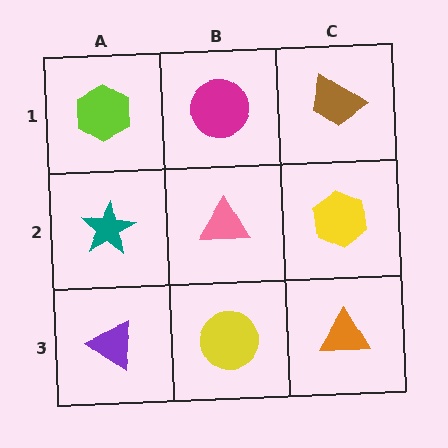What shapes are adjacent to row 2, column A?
A lime hexagon (row 1, column A), a purple triangle (row 3, column A), a pink triangle (row 2, column B).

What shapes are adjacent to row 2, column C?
A brown trapezoid (row 1, column C), an orange triangle (row 3, column C), a pink triangle (row 2, column B).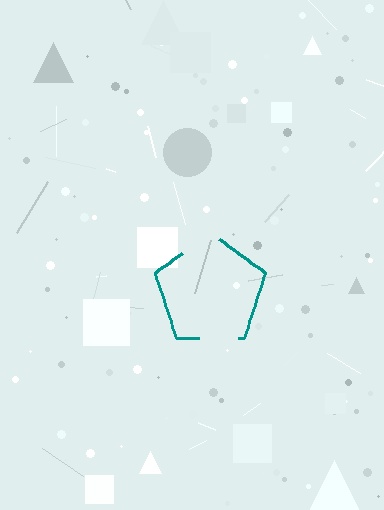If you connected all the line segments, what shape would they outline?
They would outline a pentagon.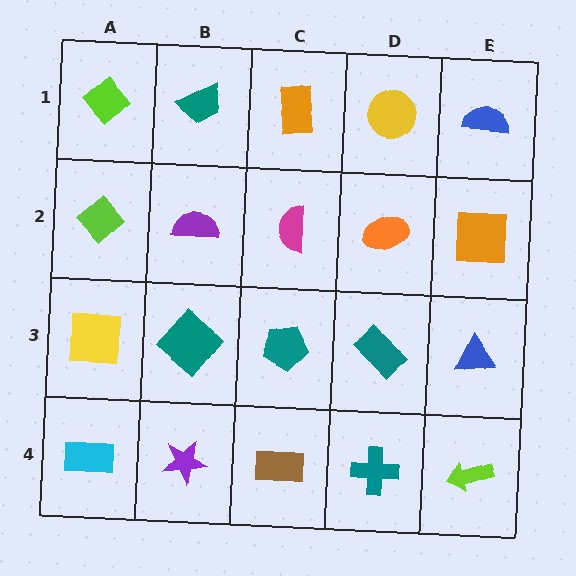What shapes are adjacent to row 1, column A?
A lime diamond (row 2, column A), a teal trapezoid (row 1, column B).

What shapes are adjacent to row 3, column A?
A lime diamond (row 2, column A), a cyan rectangle (row 4, column A), a teal diamond (row 3, column B).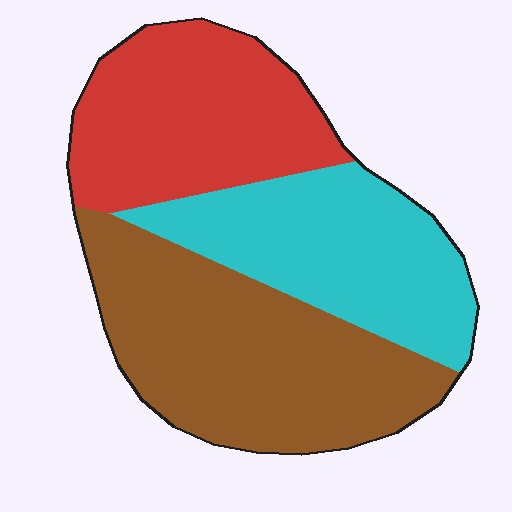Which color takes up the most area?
Brown, at roughly 40%.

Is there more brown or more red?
Brown.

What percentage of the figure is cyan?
Cyan covers 30% of the figure.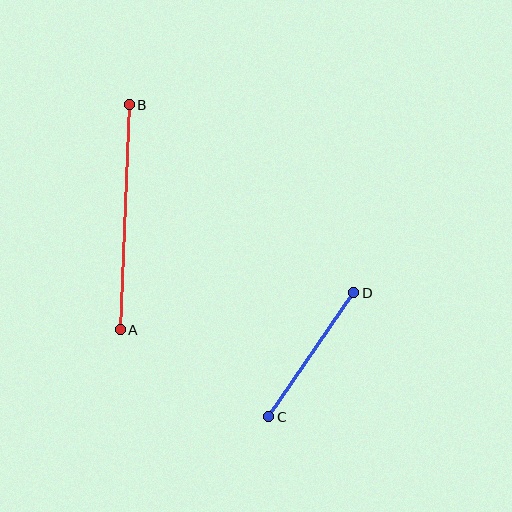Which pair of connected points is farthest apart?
Points A and B are farthest apart.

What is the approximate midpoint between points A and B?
The midpoint is at approximately (125, 217) pixels.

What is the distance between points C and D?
The distance is approximately 150 pixels.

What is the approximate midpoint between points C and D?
The midpoint is at approximately (311, 355) pixels.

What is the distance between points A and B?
The distance is approximately 225 pixels.